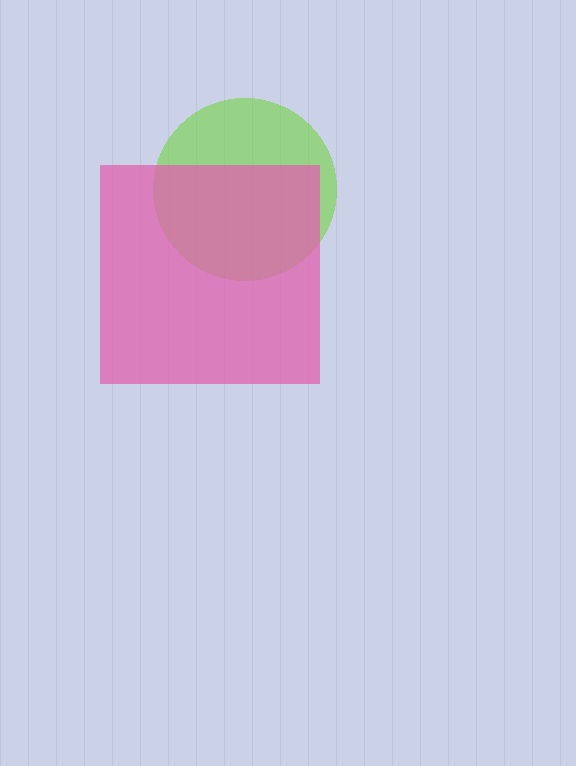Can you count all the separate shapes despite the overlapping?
Yes, there are 2 separate shapes.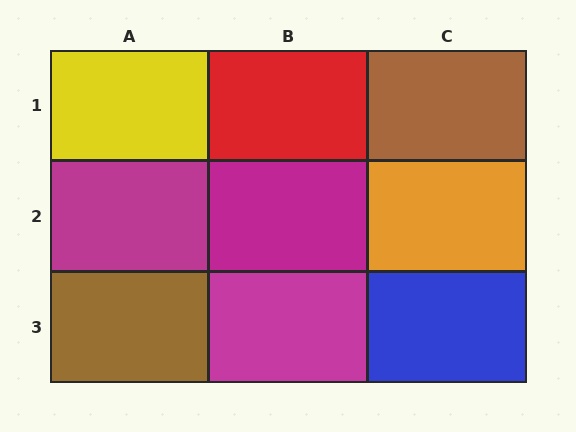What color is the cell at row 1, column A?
Yellow.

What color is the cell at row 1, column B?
Red.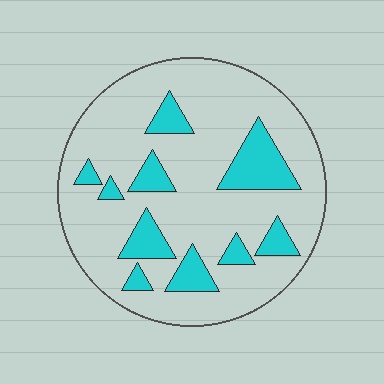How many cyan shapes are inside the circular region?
10.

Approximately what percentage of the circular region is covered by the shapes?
Approximately 20%.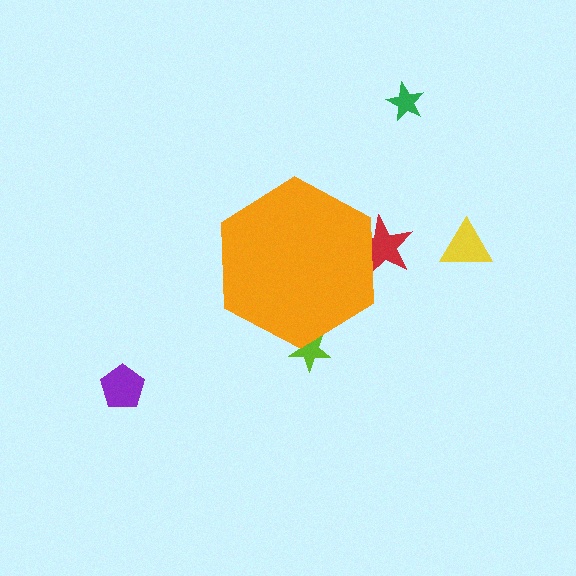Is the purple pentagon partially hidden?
No, the purple pentagon is fully visible.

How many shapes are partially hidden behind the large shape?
2 shapes are partially hidden.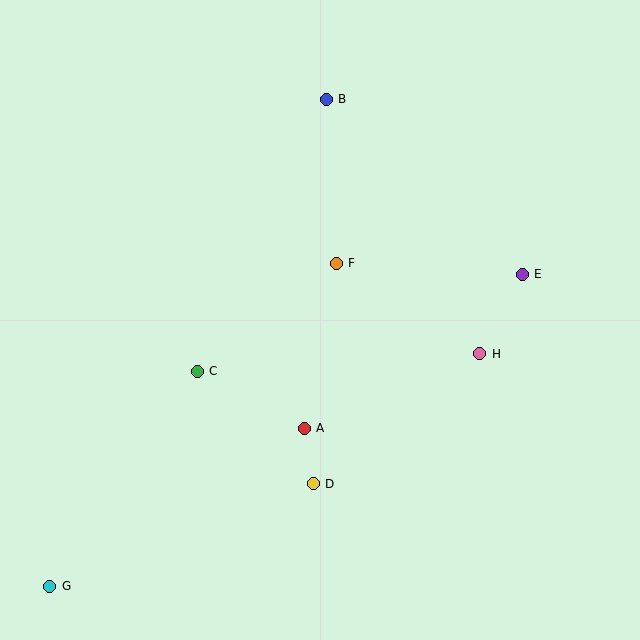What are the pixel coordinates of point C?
Point C is at (197, 371).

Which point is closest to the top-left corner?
Point B is closest to the top-left corner.